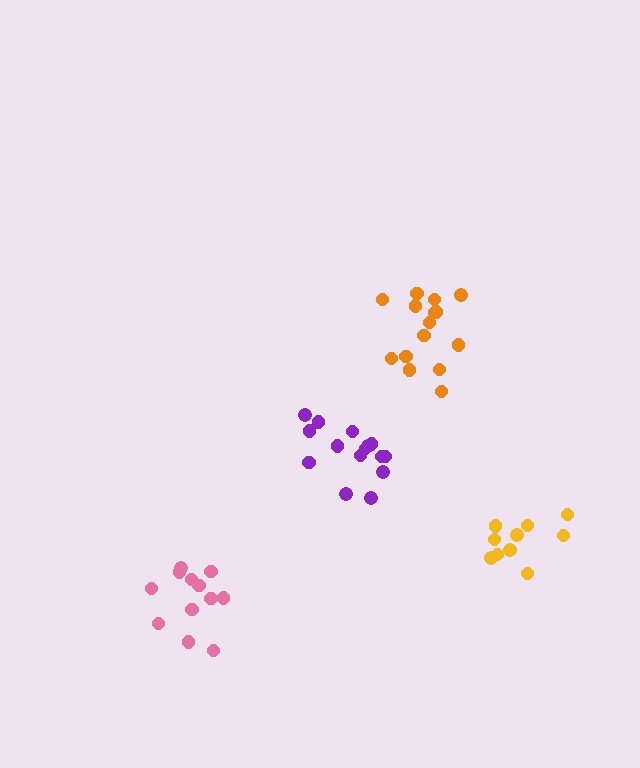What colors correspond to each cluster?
The clusters are colored: yellow, orange, pink, purple.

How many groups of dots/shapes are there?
There are 4 groups.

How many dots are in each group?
Group 1: 10 dots, Group 2: 15 dots, Group 3: 12 dots, Group 4: 15 dots (52 total).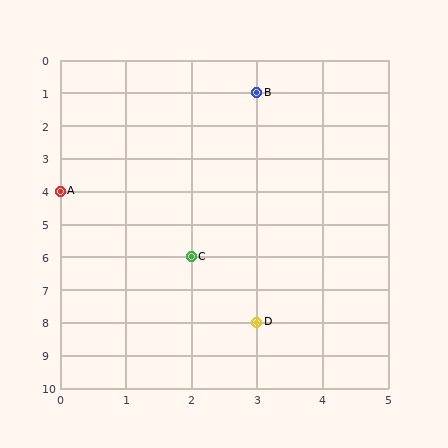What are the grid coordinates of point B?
Point B is at grid coordinates (3, 1).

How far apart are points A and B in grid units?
Points A and B are 3 columns and 3 rows apart (about 4.2 grid units diagonally).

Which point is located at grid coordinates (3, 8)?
Point D is at (3, 8).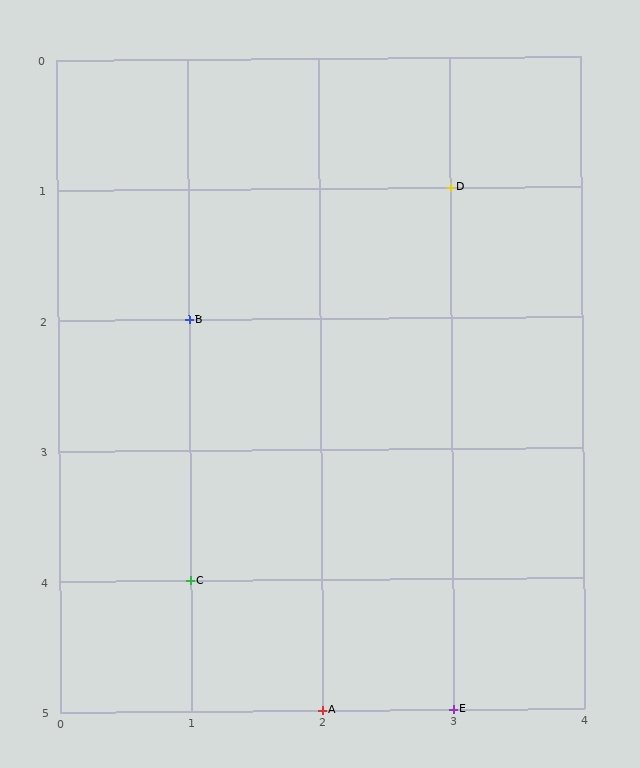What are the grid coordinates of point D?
Point D is at grid coordinates (3, 1).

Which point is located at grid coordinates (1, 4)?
Point C is at (1, 4).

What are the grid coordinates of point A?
Point A is at grid coordinates (2, 5).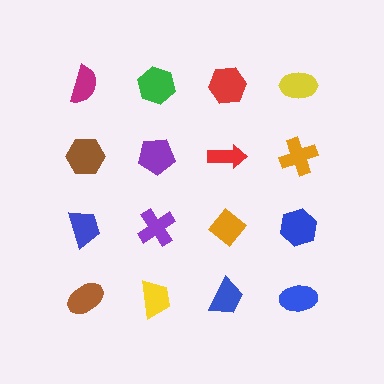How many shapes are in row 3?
4 shapes.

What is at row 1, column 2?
A green hexagon.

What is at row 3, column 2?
A purple cross.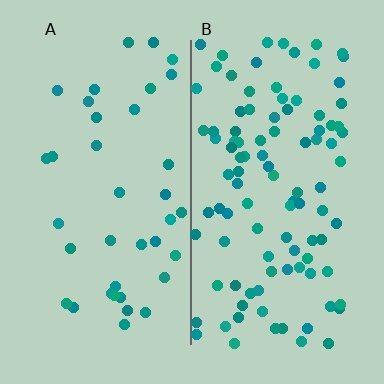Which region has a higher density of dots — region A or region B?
B (the right).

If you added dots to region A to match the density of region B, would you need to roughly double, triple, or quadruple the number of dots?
Approximately triple.